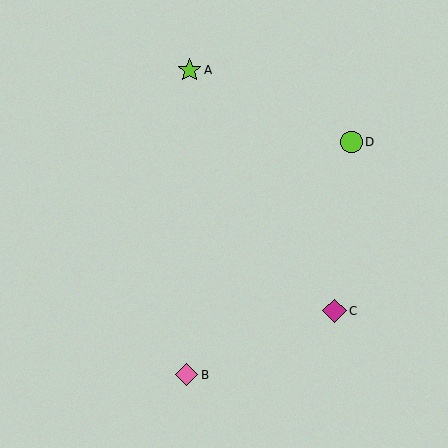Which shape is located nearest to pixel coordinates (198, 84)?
The lime star (labeled A) at (190, 70) is nearest to that location.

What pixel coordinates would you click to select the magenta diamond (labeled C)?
Click at (334, 311) to select the magenta diamond C.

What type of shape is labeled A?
Shape A is a lime star.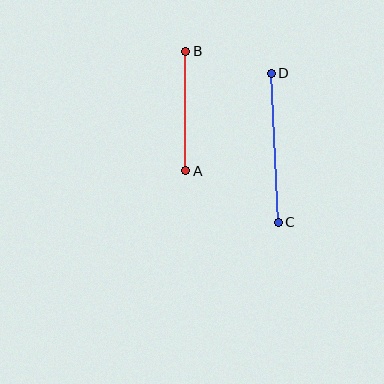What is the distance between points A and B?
The distance is approximately 120 pixels.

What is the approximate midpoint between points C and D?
The midpoint is at approximately (275, 148) pixels.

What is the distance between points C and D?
The distance is approximately 149 pixels.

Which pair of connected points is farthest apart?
Points C and D are farthest apart.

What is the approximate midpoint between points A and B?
The midpoint is at approximately (186, 111) pixels.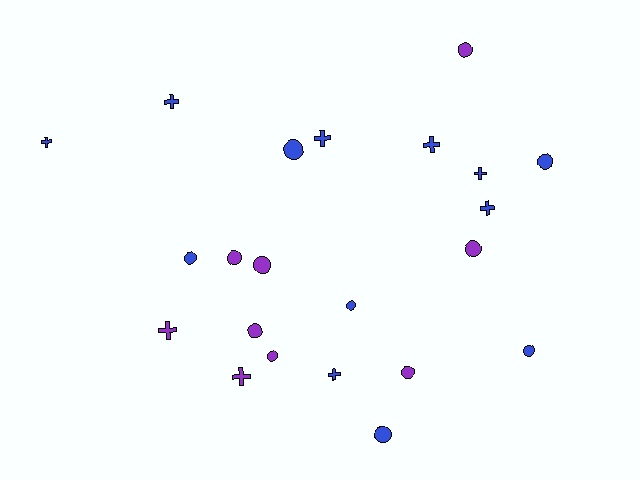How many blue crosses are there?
There are 7 blue crosses.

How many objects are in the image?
There are 22 objects.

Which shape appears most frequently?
Circle, with 13 objects.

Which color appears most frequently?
Blue, with 13 objects.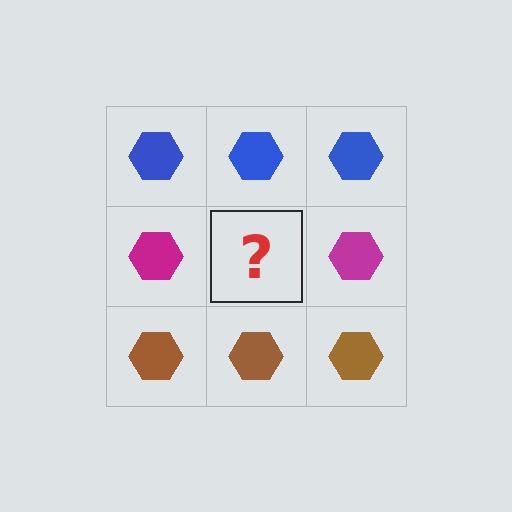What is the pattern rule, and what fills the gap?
The rule is that each row has a consistent color. The gap should be filled with a magenta hexagon.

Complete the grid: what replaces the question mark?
The question mark should be replaced with a magenta hexagon.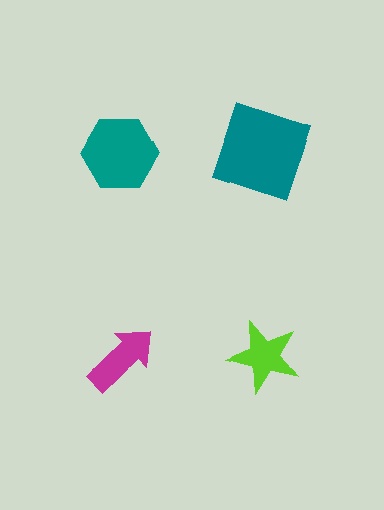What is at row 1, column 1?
A teal hexagon.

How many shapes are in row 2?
2 shapes.